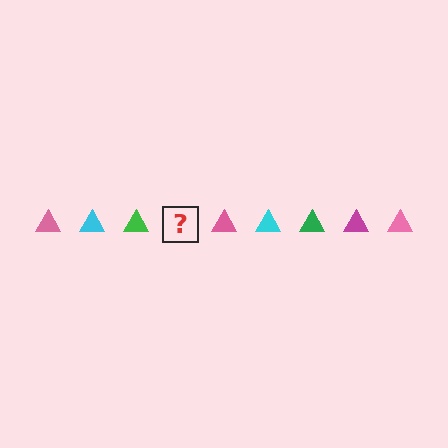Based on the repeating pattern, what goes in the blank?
The blank should be a magenta triangle.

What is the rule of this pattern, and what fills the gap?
The rule is that the pattern cycles through pink, cyan, green, magenta triangles. The gap should be filled with a magenta triangle.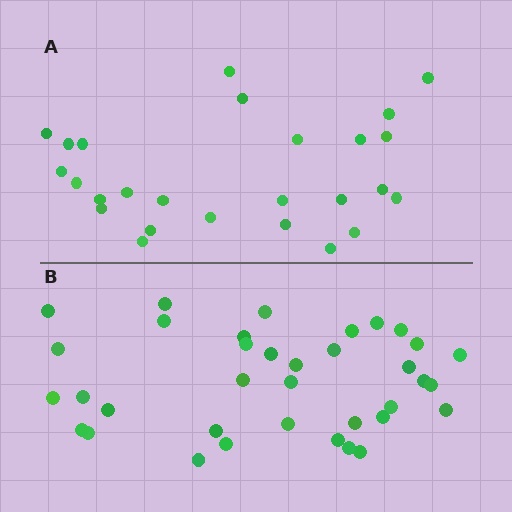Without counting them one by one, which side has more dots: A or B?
Region B (the bottom region) has more dots.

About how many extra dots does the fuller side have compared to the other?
Region B has roughly 10 or so more dots than region A.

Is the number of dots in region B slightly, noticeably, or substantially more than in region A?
Region B has noticeably more, but not dramatically so. The ratio is roughly 1.4 to 1.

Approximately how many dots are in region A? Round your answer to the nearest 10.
About 30 dots. (The exact count is 26, which rounds to 30.)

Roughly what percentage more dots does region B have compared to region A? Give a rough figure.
About 40% more.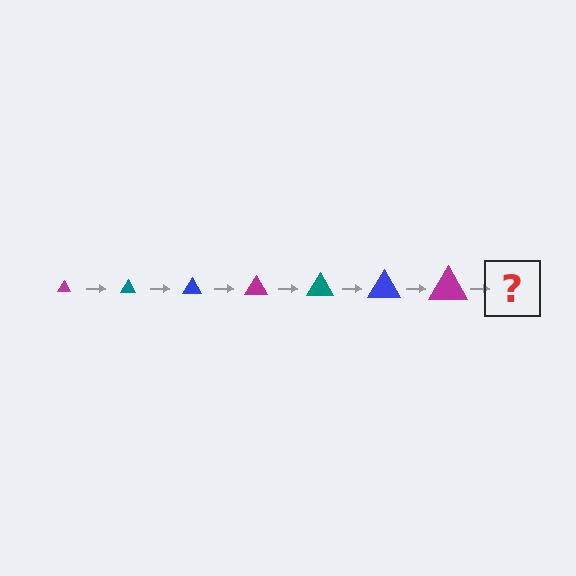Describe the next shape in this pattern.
It should be a teal triangle, larger than the previous one.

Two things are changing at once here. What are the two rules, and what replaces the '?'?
The two rules are that the triangle grows larger each step and the color cycles through magenta, teal, and blue. The '?' should be a teal triangle, larger than the previous one.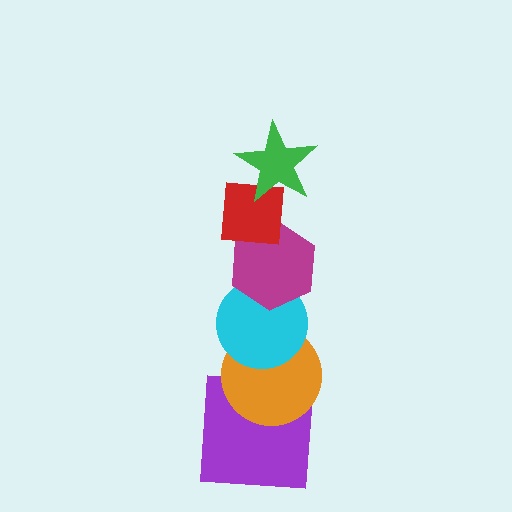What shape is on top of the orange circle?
The cyan circle is on top of the orange circle.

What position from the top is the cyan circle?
The cyan circle is 4th from the top.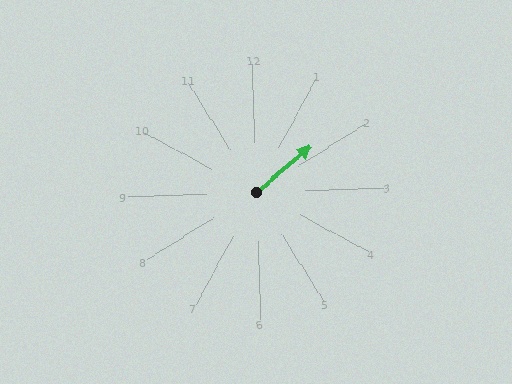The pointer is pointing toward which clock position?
Roughly 2 o'clock.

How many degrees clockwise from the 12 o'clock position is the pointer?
Approximately 52 degrees.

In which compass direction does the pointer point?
Northeast.